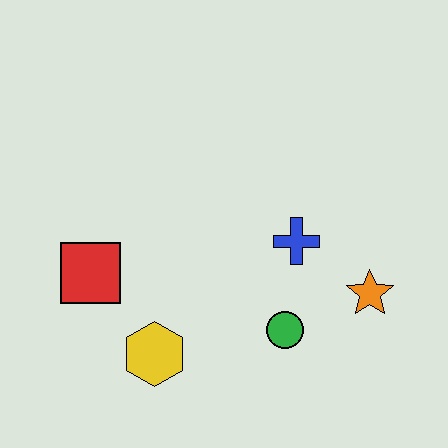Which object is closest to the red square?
The yellow hexagon is closest to the red square.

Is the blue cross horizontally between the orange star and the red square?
Yes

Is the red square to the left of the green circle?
Yes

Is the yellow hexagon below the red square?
Yes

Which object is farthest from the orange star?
The red square is farthest from the orange star.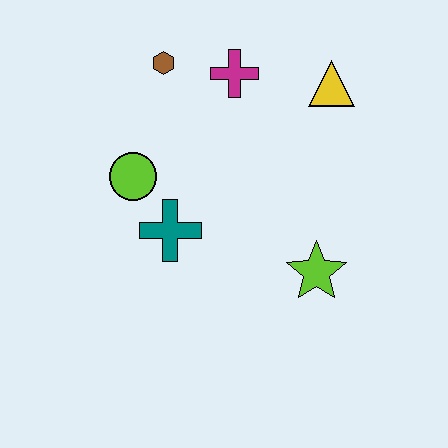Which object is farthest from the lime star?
The brown hexagon is farthest from the lime star.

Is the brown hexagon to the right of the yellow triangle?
No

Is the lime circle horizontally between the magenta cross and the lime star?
No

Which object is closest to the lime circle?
The teal cross is closest to the lime circle.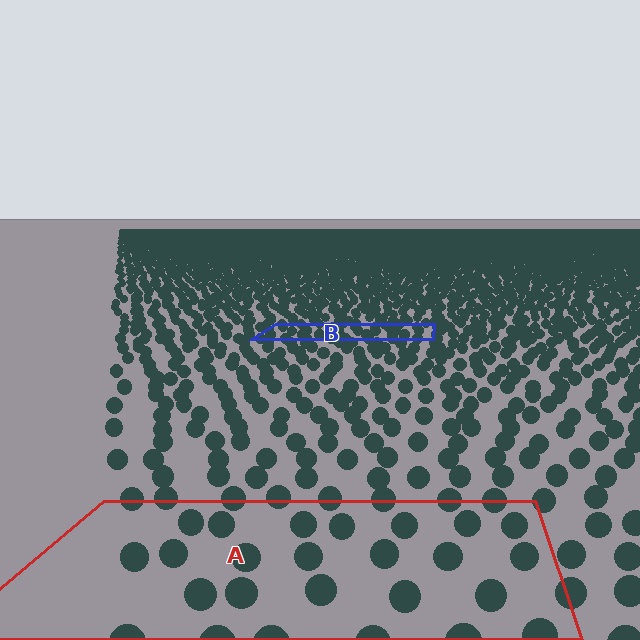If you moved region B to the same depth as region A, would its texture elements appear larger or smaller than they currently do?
They would appear larger. At a closer depth, the same texture elements are projected at a bigger on-screen size.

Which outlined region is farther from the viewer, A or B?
Region B is farther from the viewer — the texture elements inside it appear smaller and more densely packed.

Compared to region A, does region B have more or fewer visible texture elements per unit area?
Region B has more texture elements per unit area — they are packed more densely because it is farther away.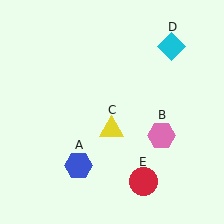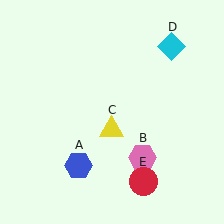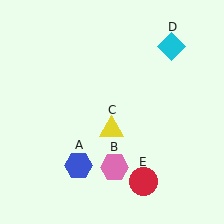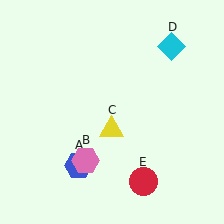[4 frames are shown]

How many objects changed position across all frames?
1 object changed position: pink hexagon (object B).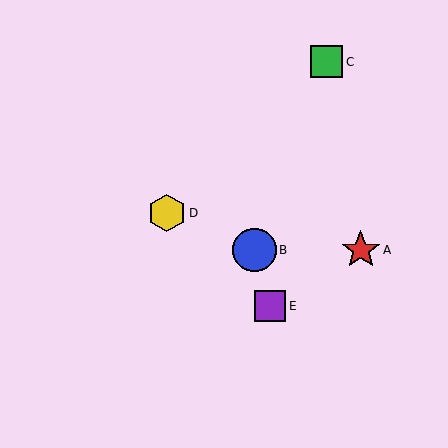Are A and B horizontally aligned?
Yes, both are at y≈250.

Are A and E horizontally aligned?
No, A is at y≈250 and E is at y≈306.